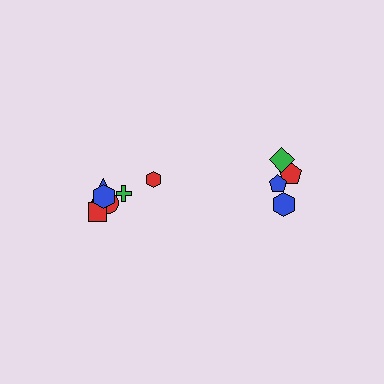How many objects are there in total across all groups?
There are 10 objects.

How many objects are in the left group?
There are 6 objects.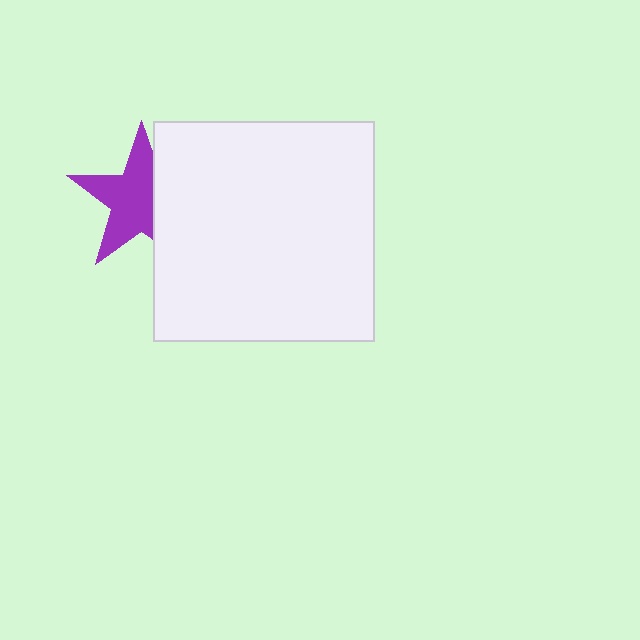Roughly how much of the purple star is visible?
Most of it is visible (roughly 65%).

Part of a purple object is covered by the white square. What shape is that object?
It is a star.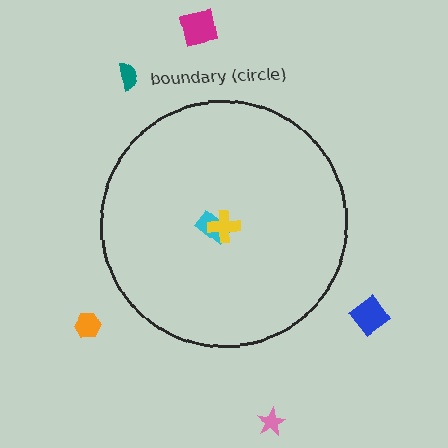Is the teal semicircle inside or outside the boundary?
Outside.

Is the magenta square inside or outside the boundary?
Outside.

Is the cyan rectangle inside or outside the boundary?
Inside.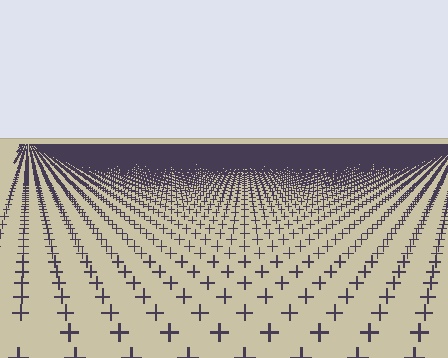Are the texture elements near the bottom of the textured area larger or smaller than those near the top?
Larger. Near the bottom, elements are closer to the viewer and appear at a bigger on-screen size.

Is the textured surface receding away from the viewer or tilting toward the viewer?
The surface is receding away from the viewer. Texture elements get smaller and denser toward the top.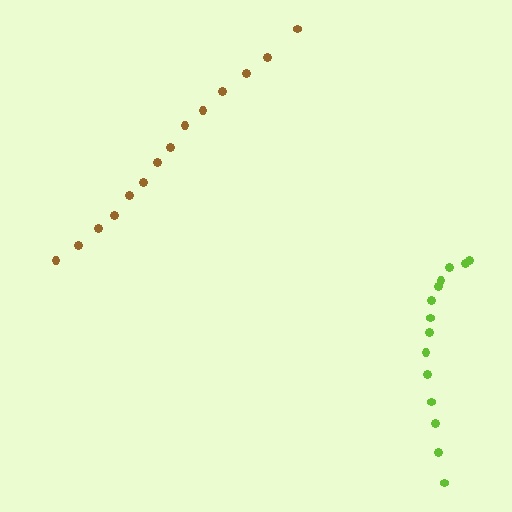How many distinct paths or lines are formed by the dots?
There are 2 distinct paths.